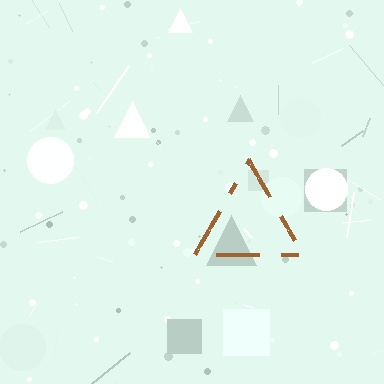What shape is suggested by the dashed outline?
The dashed outline suggests a triangle.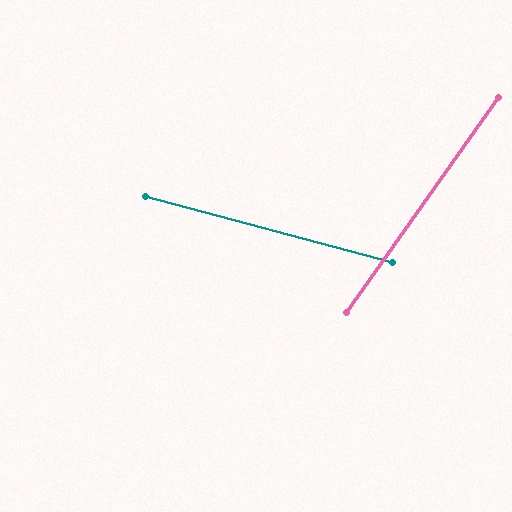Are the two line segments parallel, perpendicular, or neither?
Neither parallel nor perpendicular — they differ by about 70°.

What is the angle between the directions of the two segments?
Approximately 70 degrees.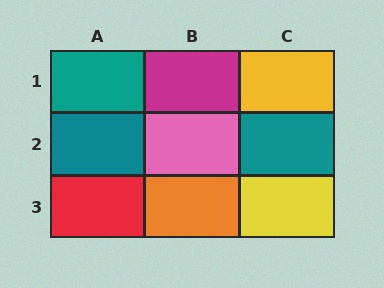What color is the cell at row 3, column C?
Yellow.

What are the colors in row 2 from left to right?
Teal, pink, teal.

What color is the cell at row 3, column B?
Orange.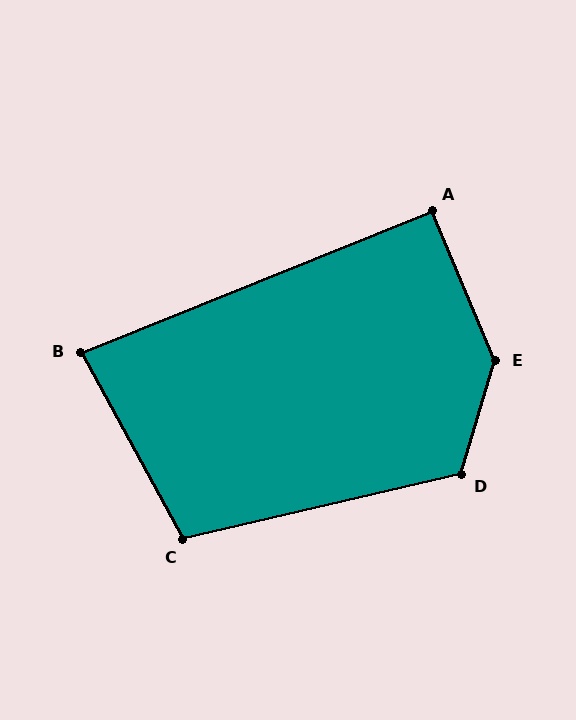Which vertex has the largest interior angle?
E, at approximately 140 degrees.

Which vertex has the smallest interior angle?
B, at approximately 83 degrees.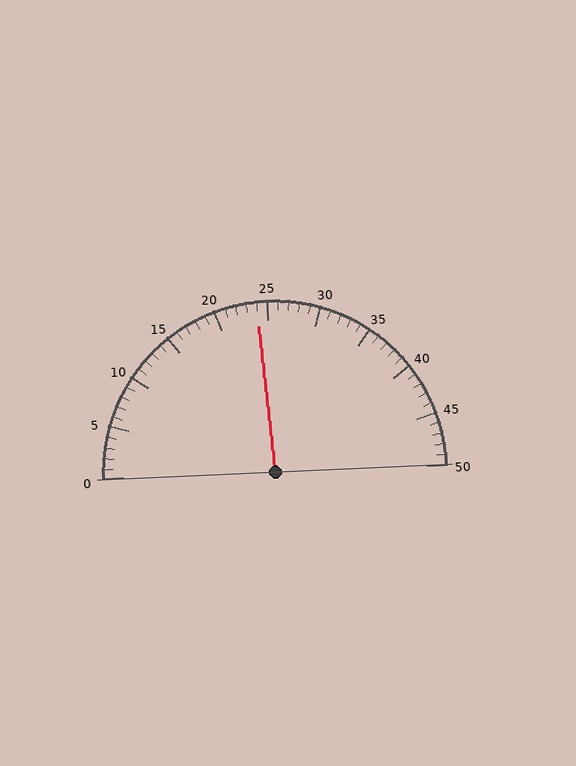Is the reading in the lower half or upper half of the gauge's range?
The reading is in the lower half of the range (0 to 50).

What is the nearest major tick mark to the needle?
The nearest major tick mark is 25.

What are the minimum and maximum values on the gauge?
The gauge ranges from 0 to 50.